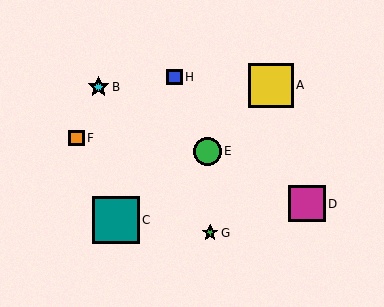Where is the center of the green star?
The center of the green star is at (210, 233).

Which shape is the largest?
The teal square (labeled C) is the largest.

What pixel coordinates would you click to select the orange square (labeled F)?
Click at (76, 138) to select the orange square F.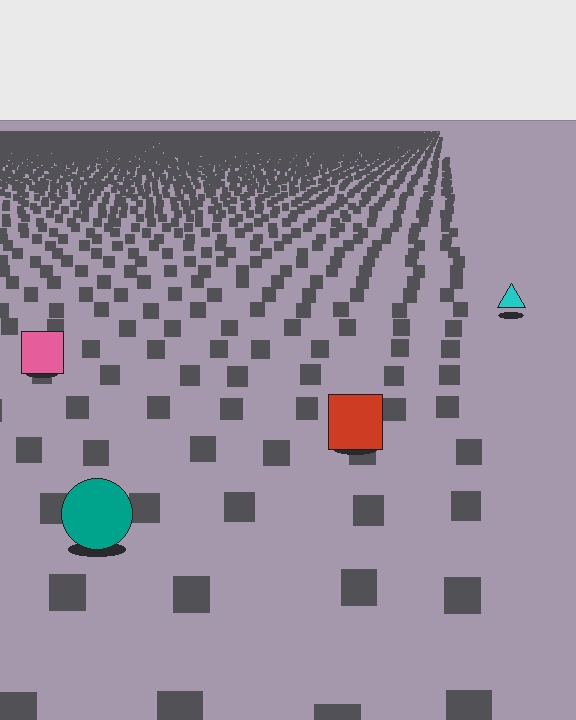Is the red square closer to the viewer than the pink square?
Yes. The red square is closer — you can tell from the texture gradient: the ground texture is coarser near it.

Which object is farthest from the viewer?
The cyan triangle is farthest from the viewer. It appears smaller and the ground texture around it is denser.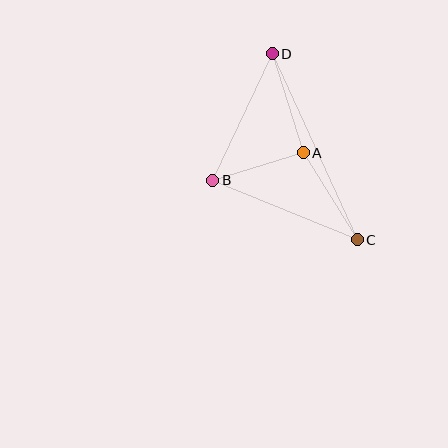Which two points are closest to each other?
Points A and B are closest to each other.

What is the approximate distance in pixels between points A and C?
The distance between A and C is approximately 102 pixels.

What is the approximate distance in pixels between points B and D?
The distance between B and D is approximately 140 pixels.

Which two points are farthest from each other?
Points C and D are farthest from each other.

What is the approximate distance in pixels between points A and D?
The distance between A and D is approximately 104 pixels.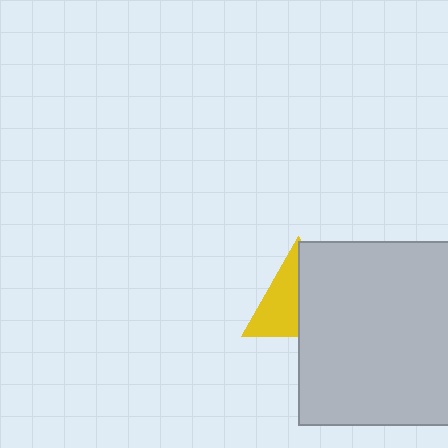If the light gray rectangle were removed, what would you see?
You would see the complete yellow triangle.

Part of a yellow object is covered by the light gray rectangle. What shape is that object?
It is a triangle.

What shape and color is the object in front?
The object in front is a light gray rectangle.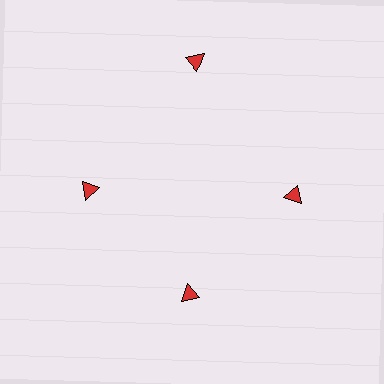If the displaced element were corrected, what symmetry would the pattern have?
It would have 4-fold rotational symmetry — the pattern would map onto itself every 90 degrees.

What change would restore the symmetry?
The symmetry would be restored by moving it inward, back onto the ring so that all 4 triangles sit at equal angles and equal distance from the center.